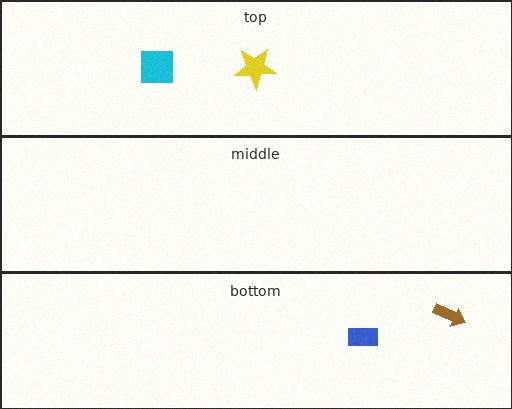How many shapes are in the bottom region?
2.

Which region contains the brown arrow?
The bottom region.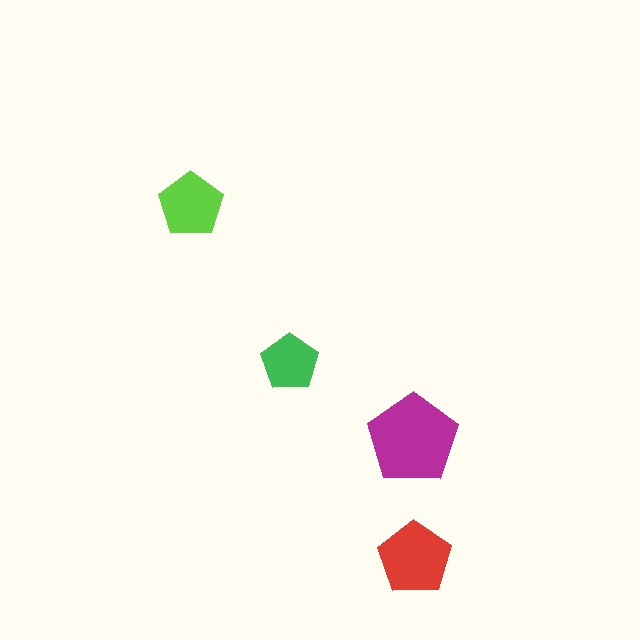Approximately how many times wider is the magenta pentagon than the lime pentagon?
About 1.5 times wider.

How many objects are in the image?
There are 4 objects in the image.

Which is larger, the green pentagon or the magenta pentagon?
The magenta one.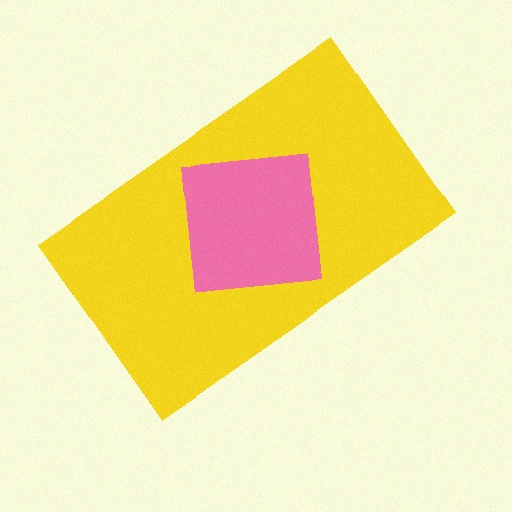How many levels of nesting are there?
2.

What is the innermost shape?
The pink square.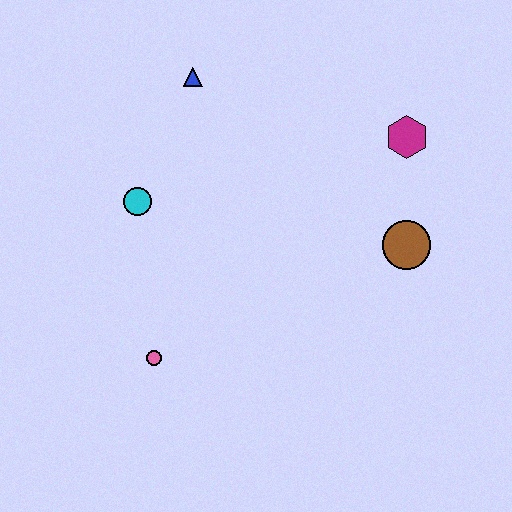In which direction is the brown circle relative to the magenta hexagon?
The brown circle is below the magenta hexagon.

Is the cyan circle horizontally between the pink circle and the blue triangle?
No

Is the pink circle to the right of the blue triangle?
No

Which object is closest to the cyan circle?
The blue triangle is closest to the cyan circle.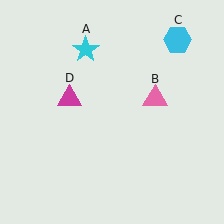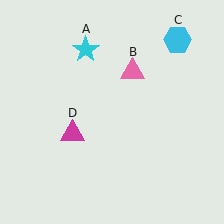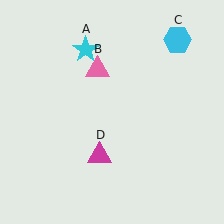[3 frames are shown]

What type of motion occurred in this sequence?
The pink triangle (object B), magenta triangle (object D) rotated counterclockwise around the center of the scene.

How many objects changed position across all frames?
2 objects changed position: pink triangle (object B), magenta triangle (object D).